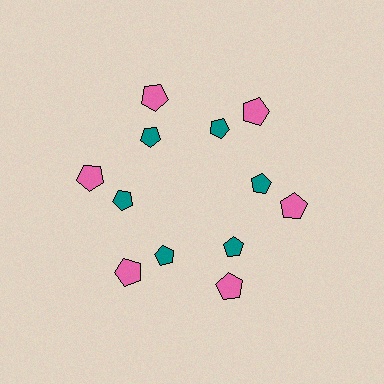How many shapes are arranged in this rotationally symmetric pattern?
There are 12 shapes, arranged in 6 groups of 2.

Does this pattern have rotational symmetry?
Yes, this pattern has 6-fold rotational symmetry. It looks the same after rotating 60 degrees around the center.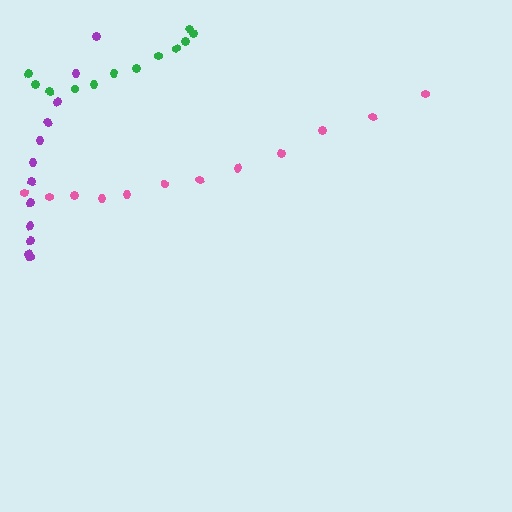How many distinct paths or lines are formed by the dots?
There are 3 distinct paths.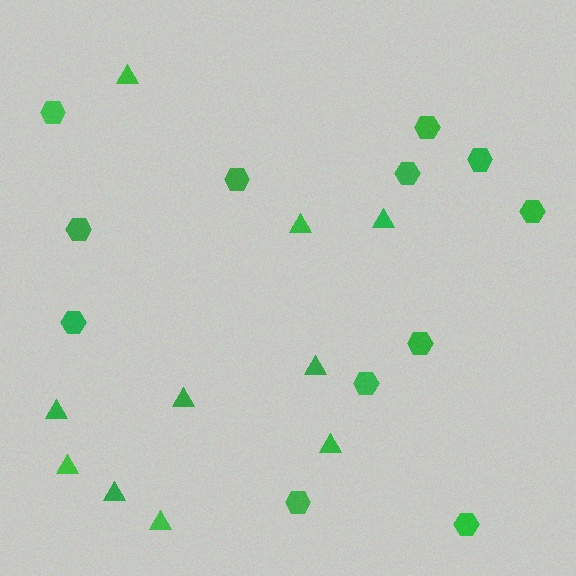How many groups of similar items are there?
There are 2 groups: one group of triangles (10) and one group of hexagons (12).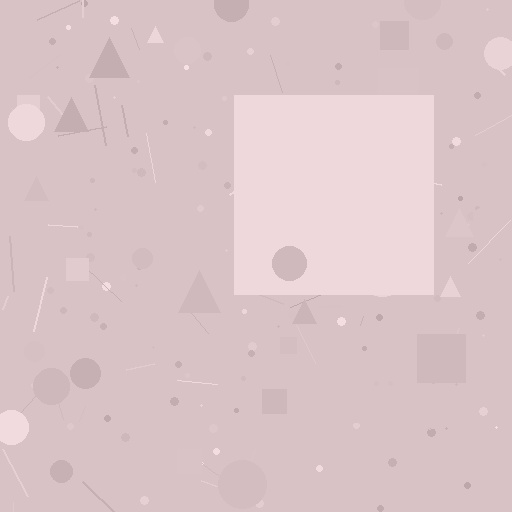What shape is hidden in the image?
A square is hidden in the image.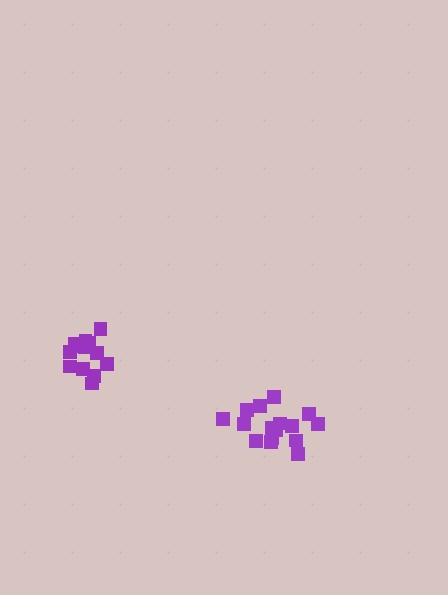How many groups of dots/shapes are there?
There are 2 groups.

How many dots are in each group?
Group 1: 13 dots, Group 2: 18 dots (31 total).